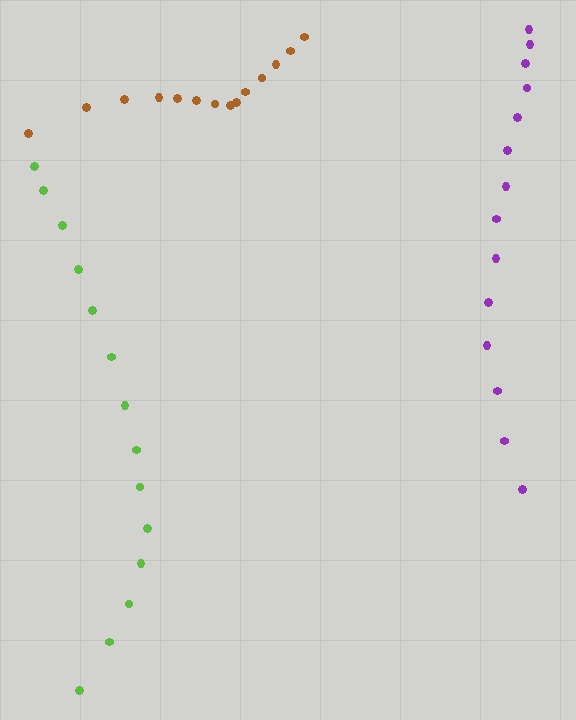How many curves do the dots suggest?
There are 3 distinct paths.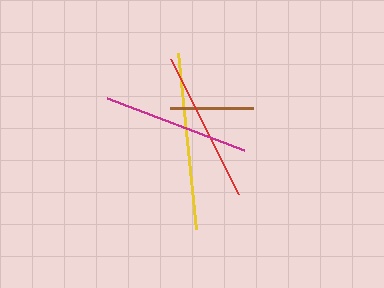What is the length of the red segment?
The red segment is approximately 151 pixels long.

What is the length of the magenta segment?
The magenta segment is approximately 146 pixels long.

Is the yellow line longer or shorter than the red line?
The yellow line is longer than the red line.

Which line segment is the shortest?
The brown line is the shortest at approximately 83 pixels.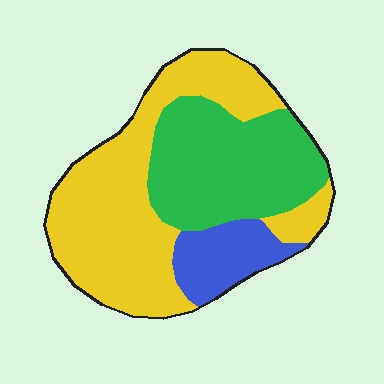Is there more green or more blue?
Green.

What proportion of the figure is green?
Green covers around 35% of the figure.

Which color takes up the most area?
Yellow, at roughly 50%.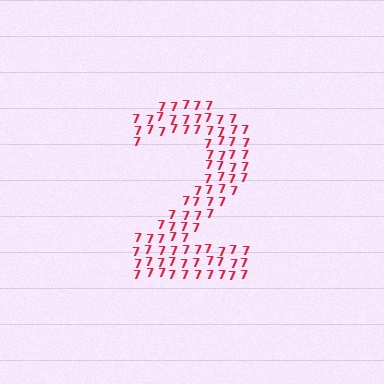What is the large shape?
The large shape is the digit 2.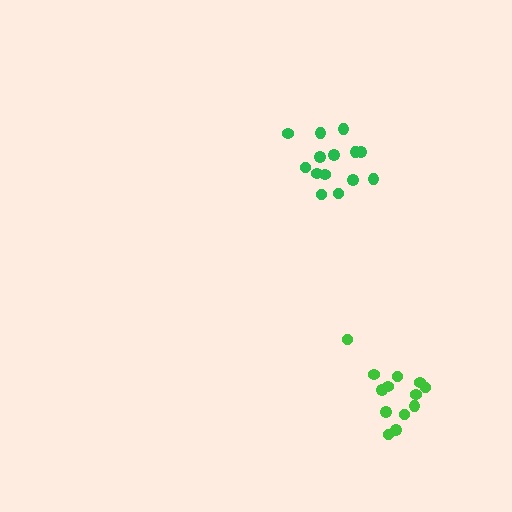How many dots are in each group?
Group 1: 14 dots, Group 2: 13 dots (27 total).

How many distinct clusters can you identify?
There are 2 distinct clusters.